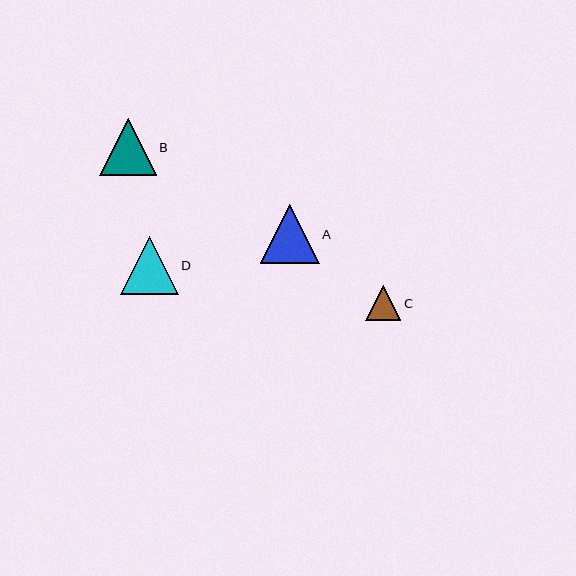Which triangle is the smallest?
Triangle C is the smallest with a size of approximately 35 pixels.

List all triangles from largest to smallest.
From largest to smallest: A, D, B, C.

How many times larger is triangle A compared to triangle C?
Triangle A is approximately 1.7 times the size of triangle C.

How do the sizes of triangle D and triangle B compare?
Triangle D and triangle B are approximately the same size.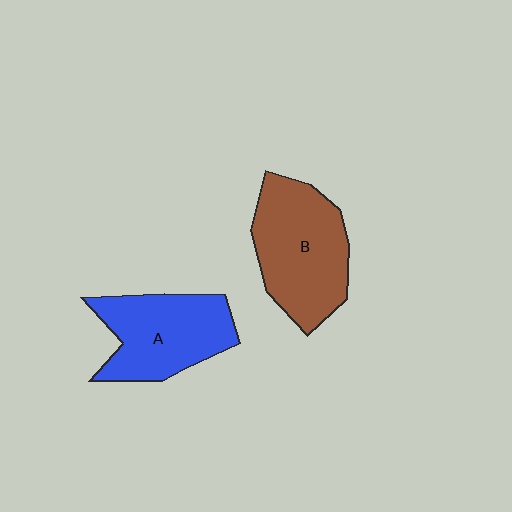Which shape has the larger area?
Shape B (brown).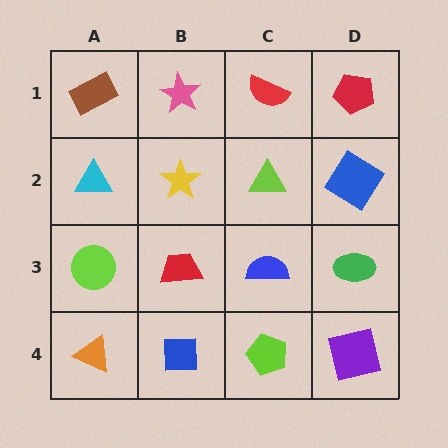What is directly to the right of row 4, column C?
A purple square.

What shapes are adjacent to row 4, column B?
A red trapezoid (row 3, column B), an orange triangle (row 4, column A), a lime pentagon (row 4, column C).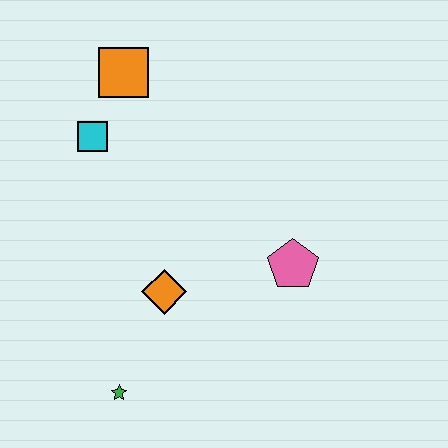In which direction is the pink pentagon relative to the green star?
The pink pentagon is to the right of the green star.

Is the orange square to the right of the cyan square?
Yes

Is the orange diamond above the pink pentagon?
No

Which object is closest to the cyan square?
The orange square is closest to the cyan square.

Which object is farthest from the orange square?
The green star is farthest from the orange square.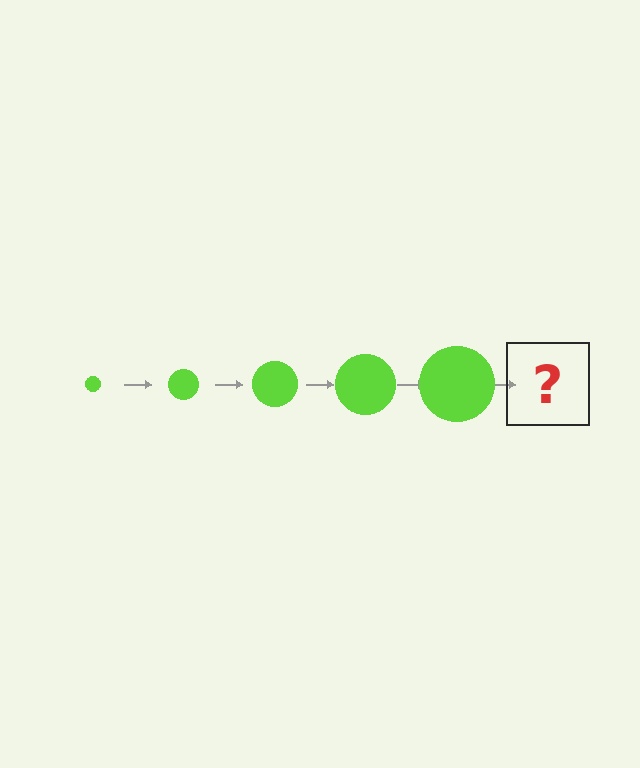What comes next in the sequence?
The next element should be a lime circle, larger than the previous one.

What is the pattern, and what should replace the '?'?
The pattern is that the circle gets progressively larger each step. The '?' should be a lime circle, larger than the previous one.